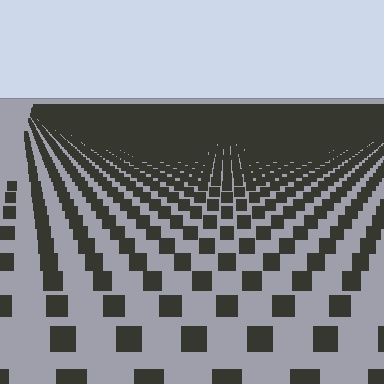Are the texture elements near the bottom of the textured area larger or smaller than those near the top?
Larger. Near the bottom, elements are closer to the viewer and appear at a bigger on-screen size.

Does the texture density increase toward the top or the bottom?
Density increases toward the top.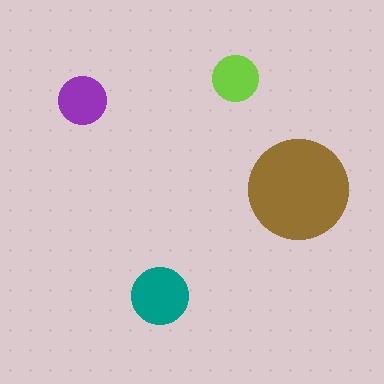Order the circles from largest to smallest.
the brown one, the teal one, the purple one, the lime one.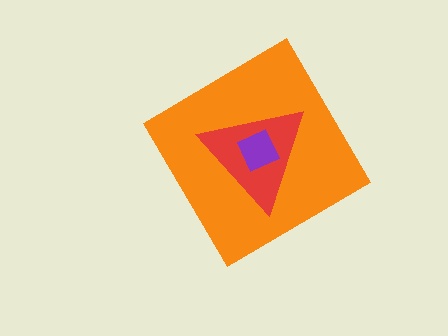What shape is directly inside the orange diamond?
The red triangle.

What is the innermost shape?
The purple square.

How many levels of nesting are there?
3.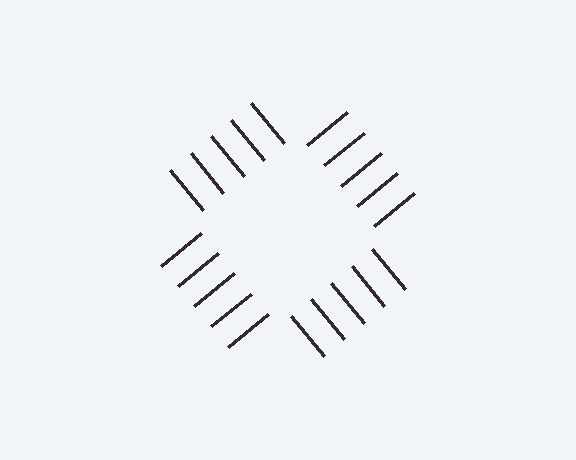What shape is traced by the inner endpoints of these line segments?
An illusory square — the line segments terminate on its edges but no continuous stroke is drawn.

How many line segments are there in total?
20 — 5 along each of the 4 edges.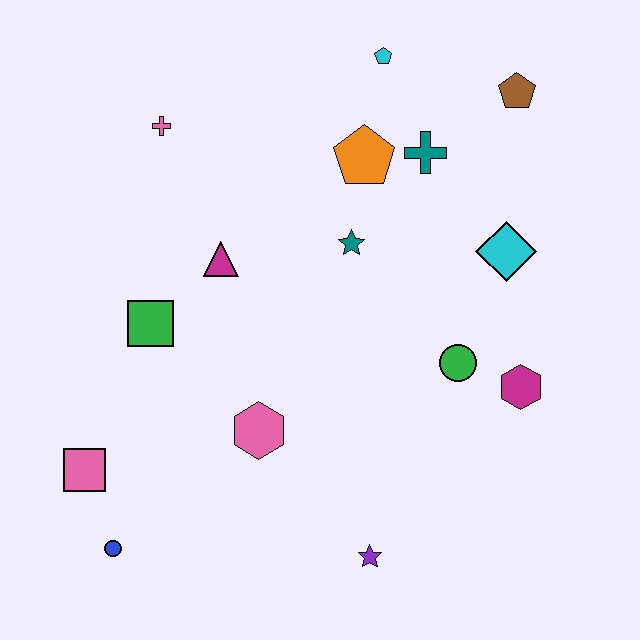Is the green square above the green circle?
Yes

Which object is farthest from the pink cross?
The purple star is farthest from the pink cross.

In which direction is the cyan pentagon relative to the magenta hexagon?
The cyan pentagon is above the magenta hexagon.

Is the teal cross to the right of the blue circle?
Yes